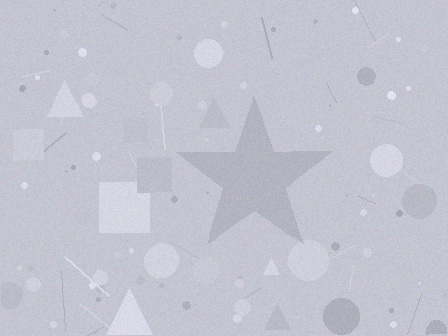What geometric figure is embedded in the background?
A star is embedded in the background.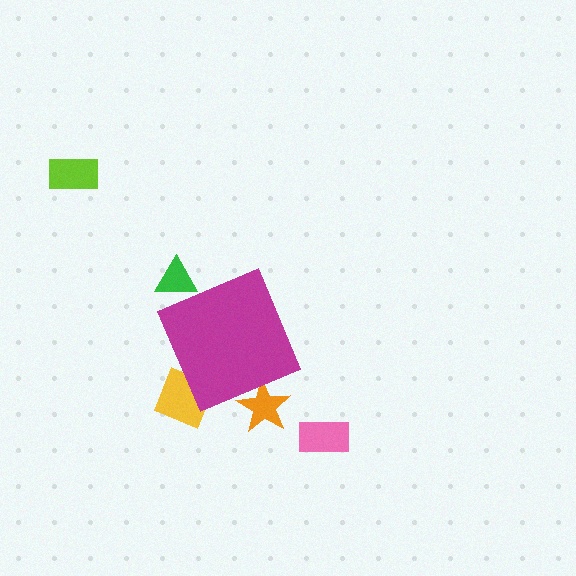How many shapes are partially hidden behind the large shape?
3 shapes are partially hidden.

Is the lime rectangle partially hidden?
No, the lime rectangle is fully visible.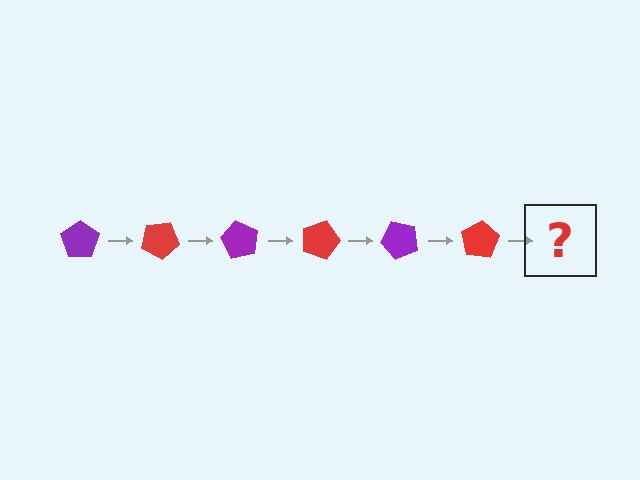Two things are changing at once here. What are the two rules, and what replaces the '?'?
The two rules are that it rotates 30 degrees each step and the color cycles through purple and red. The '?' should be a purple pentagon, rotated 180 degrees from the start.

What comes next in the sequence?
The next element should be a purple pentagon, rotated 180 degrees from the start.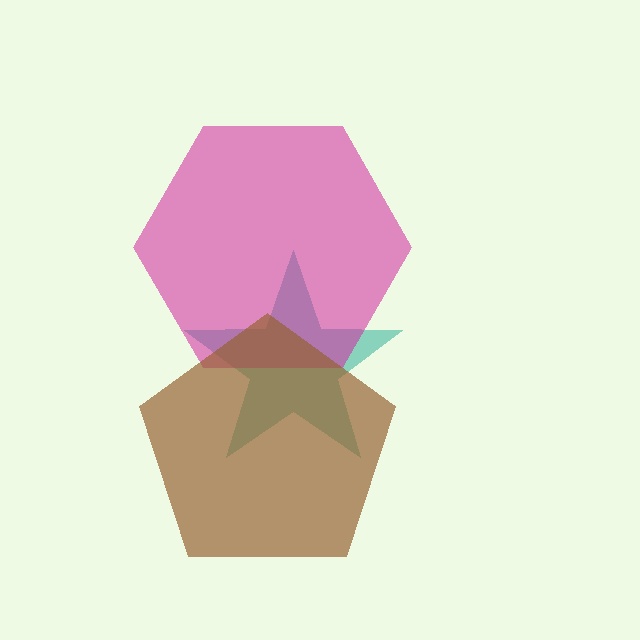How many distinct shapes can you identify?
There are 3 distinct shapes: a teal star, a magenta hexagon, a brown pentagon.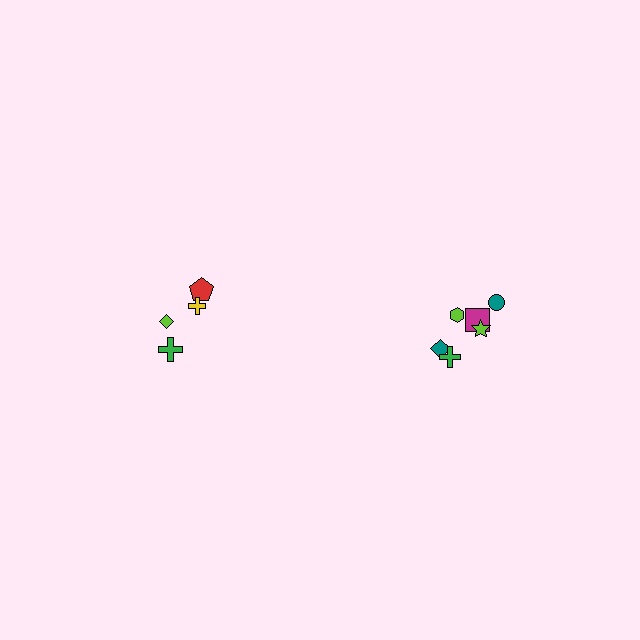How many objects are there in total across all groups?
There are 10 objects.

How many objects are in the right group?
There are 6 objects.